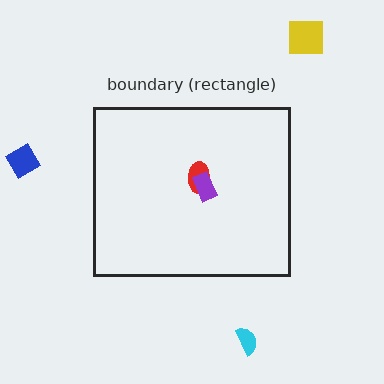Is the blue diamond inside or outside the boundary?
Outside.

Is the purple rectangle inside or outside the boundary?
Inside.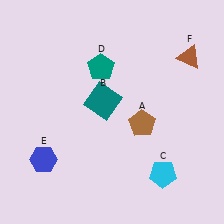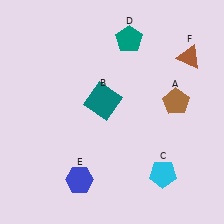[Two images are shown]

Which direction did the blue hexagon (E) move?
The blue hexagon (E) moved right.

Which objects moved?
The objects that moved are: the brown pentagon (A), the teal pentagon (D), the blue hexagon (E).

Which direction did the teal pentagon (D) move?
The teal pentagon (D) moved right.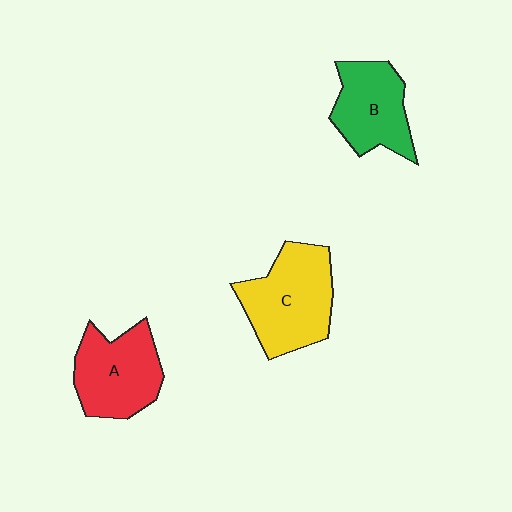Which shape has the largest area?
Shape C (yellow).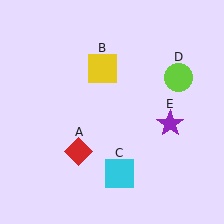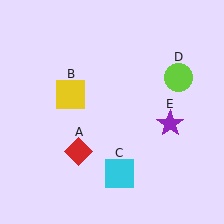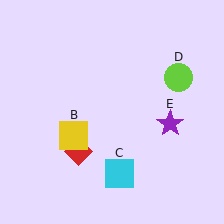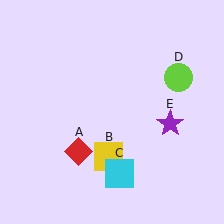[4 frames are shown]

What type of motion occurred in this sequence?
The yellow square (object B) rotated counterclockwise around the center of the scene.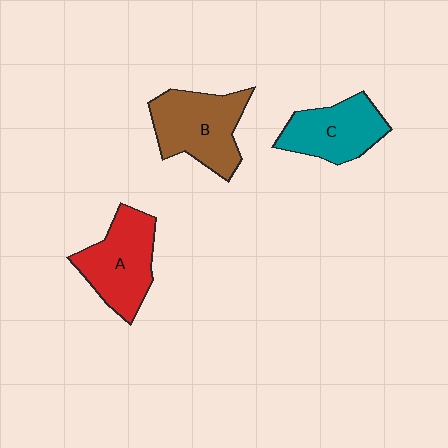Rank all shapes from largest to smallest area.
From largest to smallest: B (brown), A (red), C (teal).